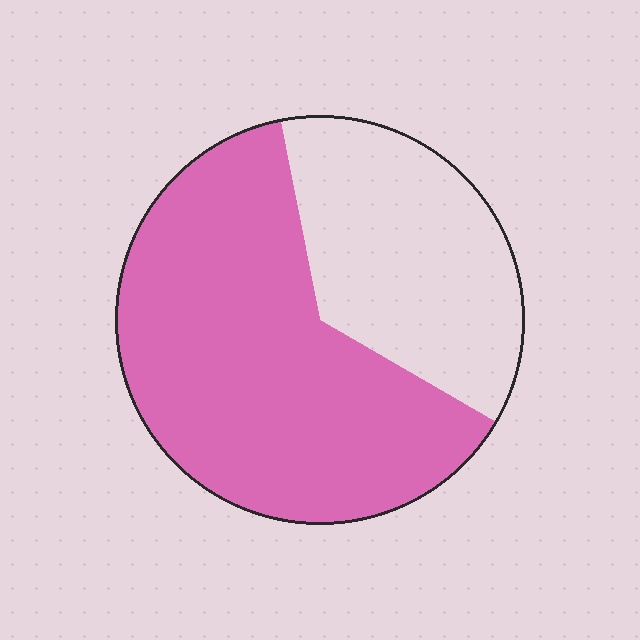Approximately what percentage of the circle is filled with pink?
Approximately 65%.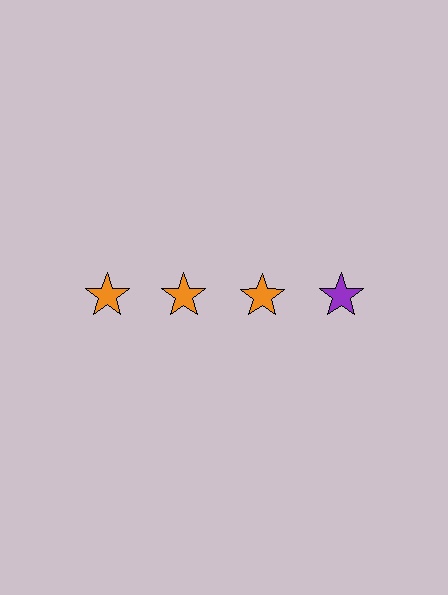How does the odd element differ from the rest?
It has a different color: purple instead of orange.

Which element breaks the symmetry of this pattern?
The purple star in the top row, second from right column breaks the symmetry. All other shapes are orange stars.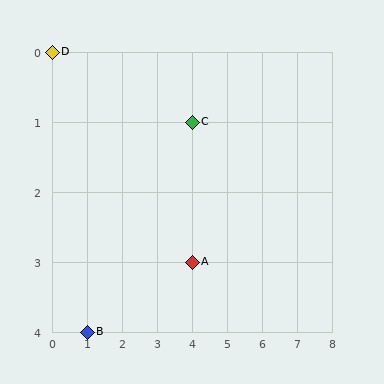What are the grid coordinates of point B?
Point B is at grid coordinates (1, 4).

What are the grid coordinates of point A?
Point A is at grid coordinates (4, 3).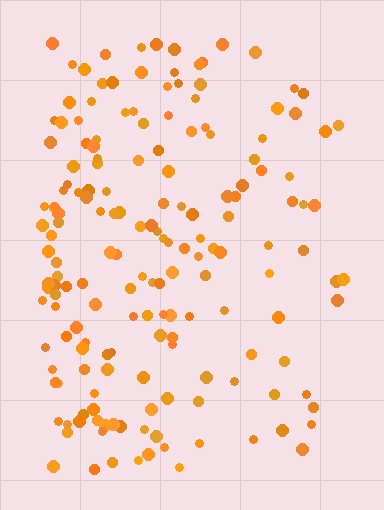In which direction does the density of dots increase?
From right to left, with the left side densest.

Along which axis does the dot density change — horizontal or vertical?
Horizontal.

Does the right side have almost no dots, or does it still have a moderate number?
Still a moderate number, just noticeably fewer than the left.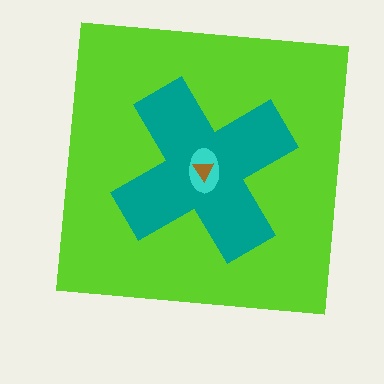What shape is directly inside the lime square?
The teal cross.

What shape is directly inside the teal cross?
The cyan ellipse.